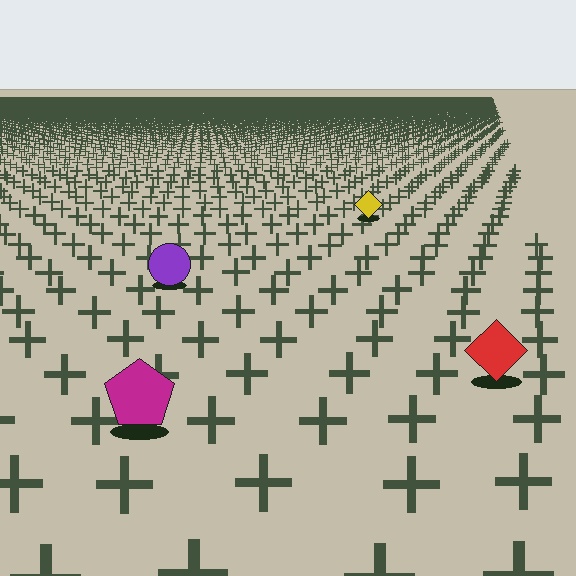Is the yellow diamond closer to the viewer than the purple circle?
No. The purple circle is closer — you can tell from the texture gradient: the ground texture is coarser near it.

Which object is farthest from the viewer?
The yellow diamond is farthest from the viewer. It appears smaller and the ground texture around it is denser.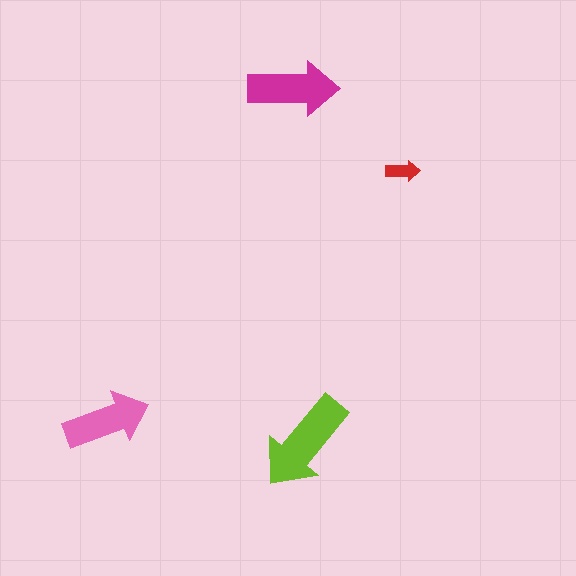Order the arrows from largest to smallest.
the lime one, the magenta one, the pink one, the red one.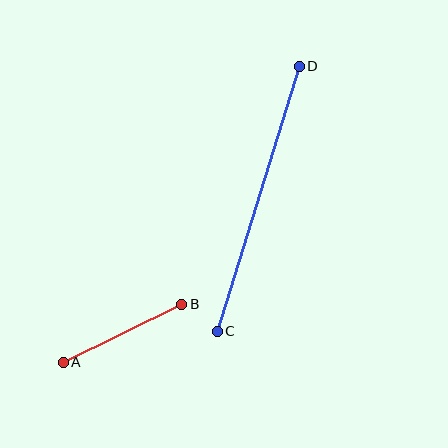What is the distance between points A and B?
The distance is approximately 132 pixels.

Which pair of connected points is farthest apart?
Points C and D are farthest apart.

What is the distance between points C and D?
The distance is approximately 277 pixels.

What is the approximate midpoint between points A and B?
The midpoint is at approximately (122, 333) pixels.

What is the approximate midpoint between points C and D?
The midpoint is at approximately (258, 199) pixels.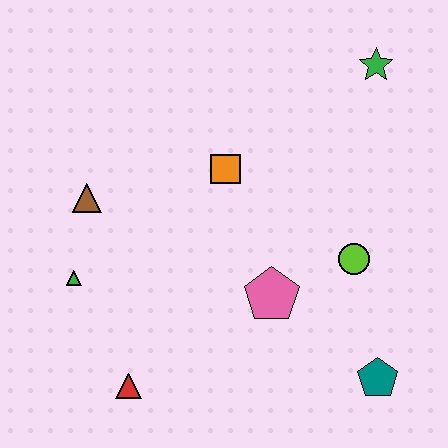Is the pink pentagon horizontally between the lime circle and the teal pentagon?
No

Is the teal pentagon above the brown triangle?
No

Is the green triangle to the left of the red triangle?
Yes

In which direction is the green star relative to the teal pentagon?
The green star is above the teal pentagon.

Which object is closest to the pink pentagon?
The lime circle is closest to the pink pentagon.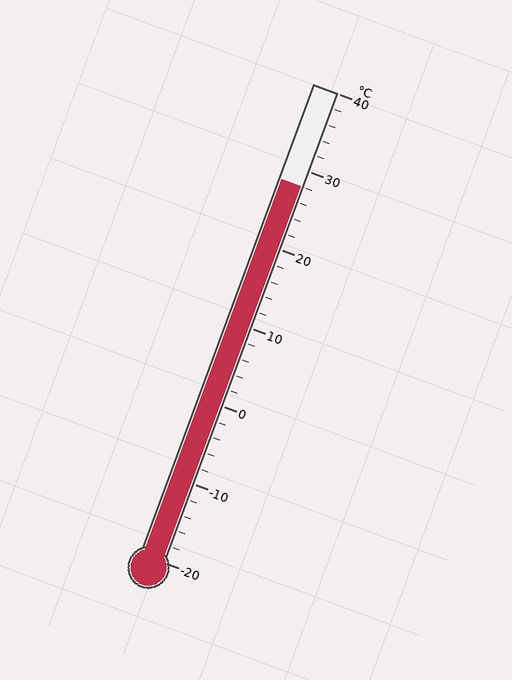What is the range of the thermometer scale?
The thermometer scale ranges from -20°C to 40°C.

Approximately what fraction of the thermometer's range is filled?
The thermometer is filled to approximately 80% of its range.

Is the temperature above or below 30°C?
The temperature is below 30°C.